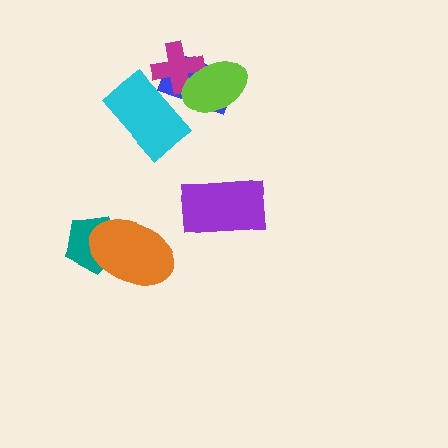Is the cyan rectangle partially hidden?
Yes, it is partially covered by another shape.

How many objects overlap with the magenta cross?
3 objects overlap with the magenta cross.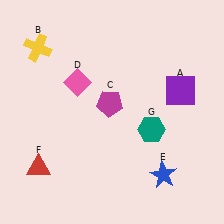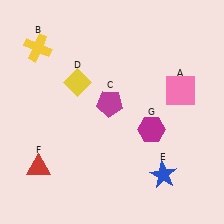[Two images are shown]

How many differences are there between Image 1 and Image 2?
There are 3 differences between the two images.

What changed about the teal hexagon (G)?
In Image 1, G is teal. In Image 2, it changed to magenta.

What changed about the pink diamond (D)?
In Image 1, D is pink. In Image 2, it changed to yellow.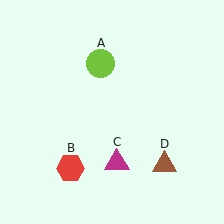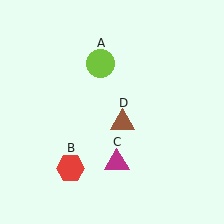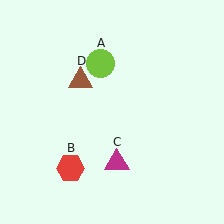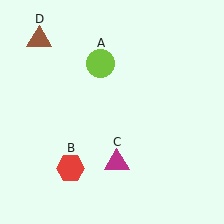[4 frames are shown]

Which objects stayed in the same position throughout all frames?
Lime circle (object A) and red hexagon (object B) and magenta triangle (object C) remained stationary.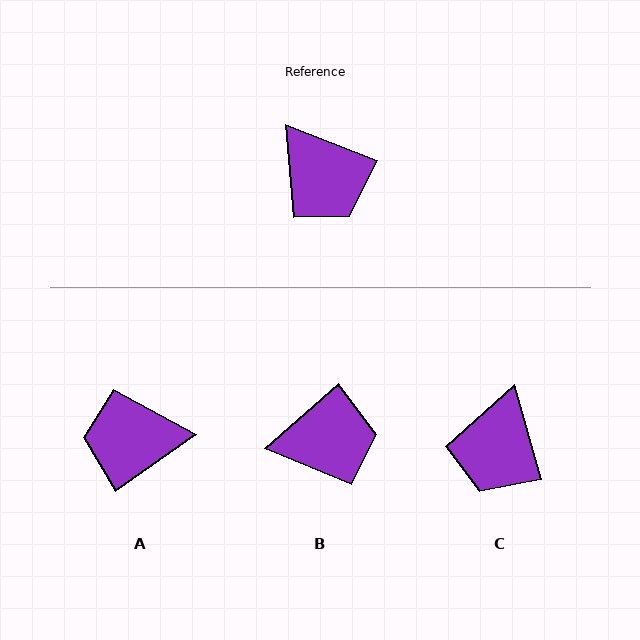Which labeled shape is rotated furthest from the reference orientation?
A, about 123 degrees away.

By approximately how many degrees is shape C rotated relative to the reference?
Approximately 53 degrees clockwise.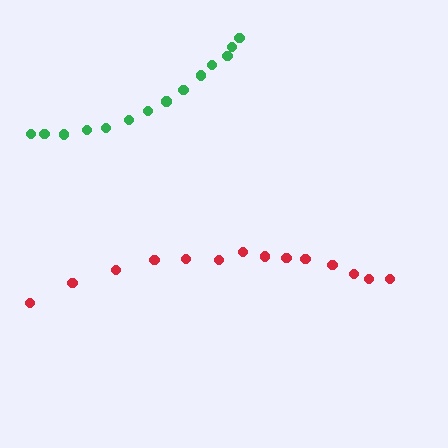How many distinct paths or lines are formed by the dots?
There are 2 distinct paths.